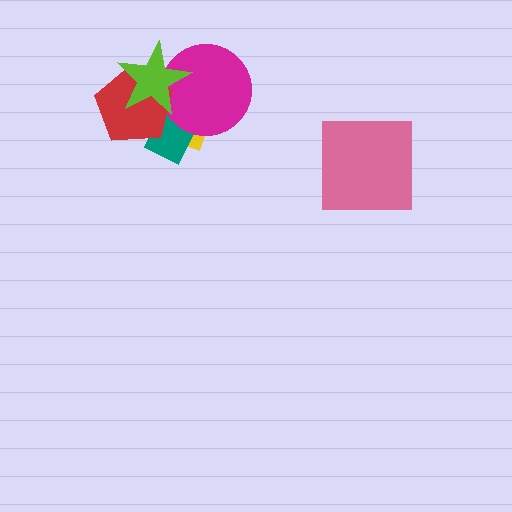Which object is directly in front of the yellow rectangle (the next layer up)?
The teal rectangle is directly in front of the yellow rectangle.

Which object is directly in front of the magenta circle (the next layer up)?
The red pentagon is directly in front of the magenta circle.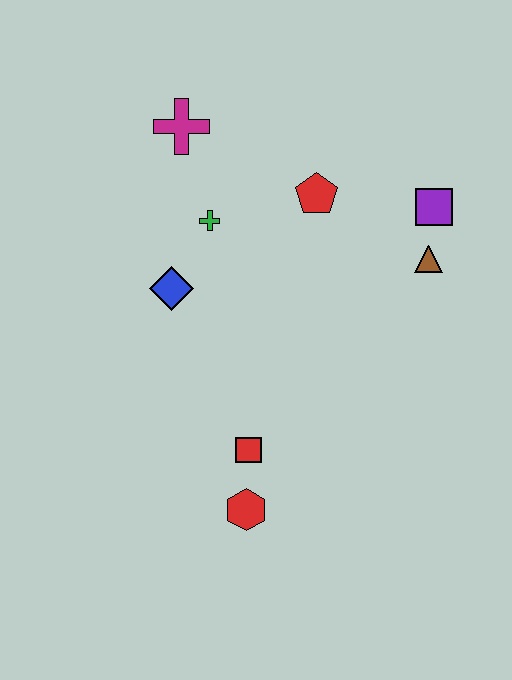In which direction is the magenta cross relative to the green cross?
The magenta cross is above the green cross.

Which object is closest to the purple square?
The brown triangle is closest to the purple square.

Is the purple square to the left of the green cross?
No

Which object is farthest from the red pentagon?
The red hexagon is farthest from the red pentagon.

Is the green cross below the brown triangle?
No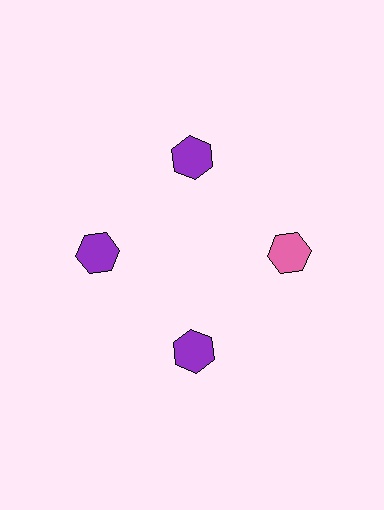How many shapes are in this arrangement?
There are 4 shapes arranged in a ring pattern.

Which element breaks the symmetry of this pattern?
The pink hexagon at roughly the 3 o'clock position breaks the symmetry. All other shapes are purple hexagons.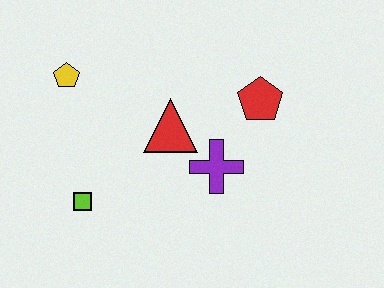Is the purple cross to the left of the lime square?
No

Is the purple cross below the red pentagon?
Yes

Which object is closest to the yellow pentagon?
The red triangle is closest to the yellow pentagon.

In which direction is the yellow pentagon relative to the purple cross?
The yellow pentagon is to the left of the purple cross.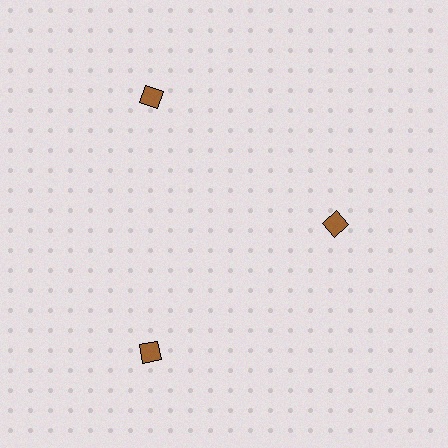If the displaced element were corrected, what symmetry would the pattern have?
It would have 3-fold rotational symmetry — the pattern would map onto itself every 120 degrees.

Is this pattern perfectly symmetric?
No. The 3 brown squares are arranged in a ring, but one element near the 3 o'clock position is pulled inward toward the center, breaking the 3-fold rotational symmetry.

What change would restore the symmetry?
The symmetry would be restored by moving it outward, back onto the ring so that all 3 squares sit at equal angles and equal distance from the center.